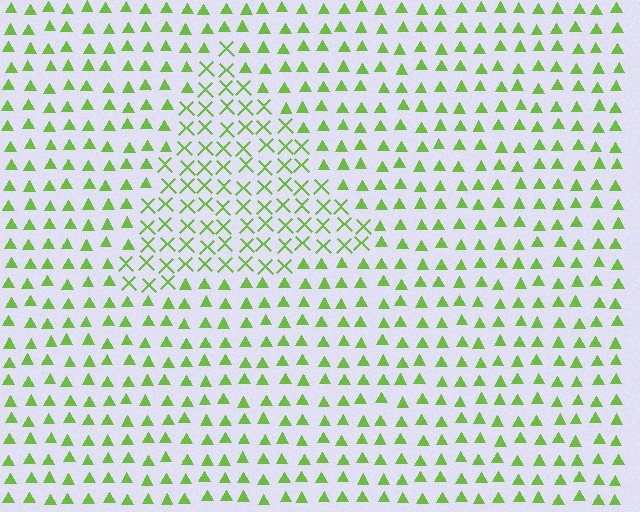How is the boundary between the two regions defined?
The boundary is defined by a change in element shape: X marks inside vs. triangles outside. All elements share the same color and spacing.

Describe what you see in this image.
The image is filled with small lime elements arranged in a uniform grid. A triangle-shaped region contains X marks, while the surrounding area contains triangles. The boundary is defined purely by the change in element shape.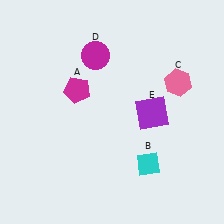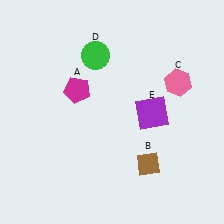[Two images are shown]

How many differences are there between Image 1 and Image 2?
There are 2 differences between the two images.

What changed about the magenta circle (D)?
In Image 1, D is magenta. In Image 2, it changed to green.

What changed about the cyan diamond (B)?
In Image 1, B is cyan. In Image 2, it changed to brown.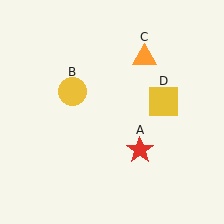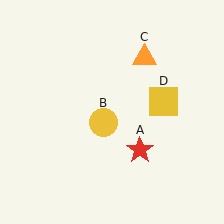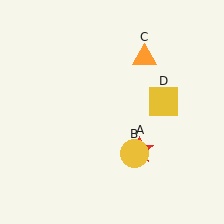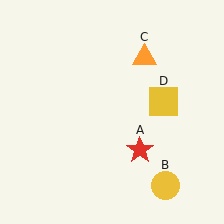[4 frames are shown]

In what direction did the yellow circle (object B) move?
The yellow circle (object B) moved down and to the right.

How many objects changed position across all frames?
1 object changed position: yellow circle (object B).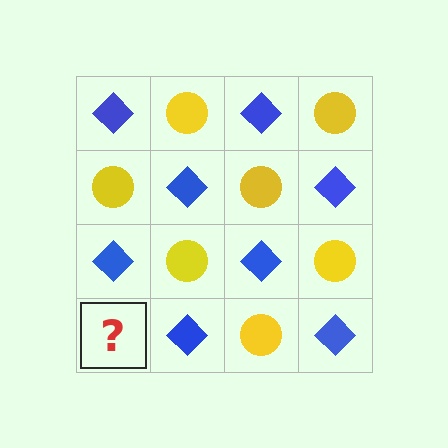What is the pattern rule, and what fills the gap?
The rule is that it alternates blue diamond and yellow circle in a checkerboard pattern. The gap should be filled with a yellow circle.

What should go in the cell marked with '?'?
The missing cell should contain a yellow circle.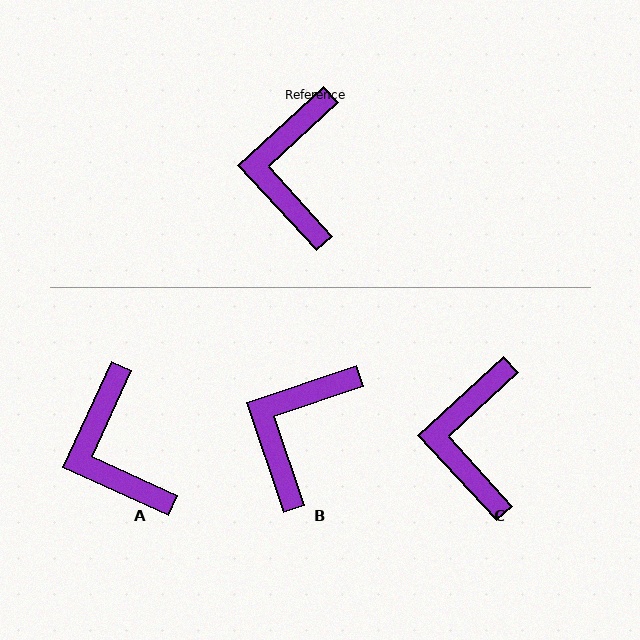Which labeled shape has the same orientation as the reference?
C.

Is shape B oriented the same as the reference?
No, it is off by about 24 degrees.